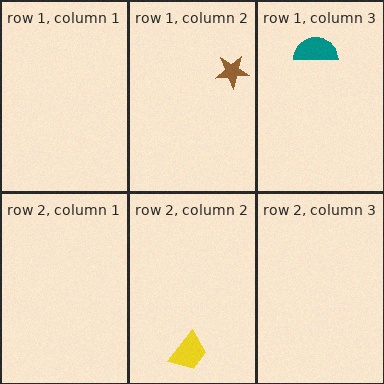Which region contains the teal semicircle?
The row 1, column 3 region.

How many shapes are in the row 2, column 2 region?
1.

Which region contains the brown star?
The row 1, column 2 region.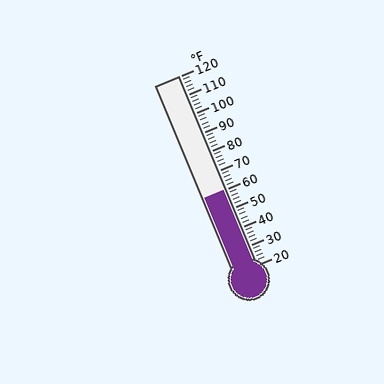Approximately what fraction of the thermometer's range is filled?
The thermometer is filled to approximately 40% of its range.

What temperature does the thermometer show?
The thermometer shows approximately 60°F.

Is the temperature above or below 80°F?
The temperature is below 80°F.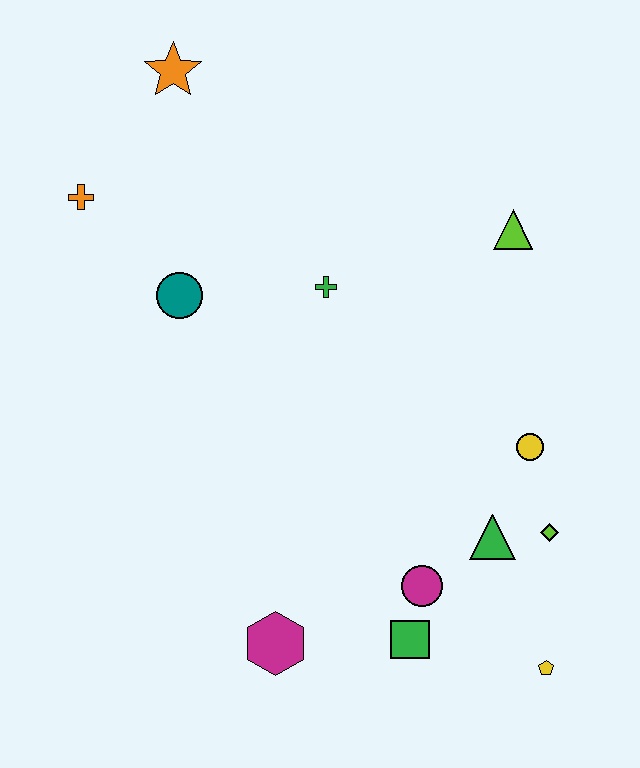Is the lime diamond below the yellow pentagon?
No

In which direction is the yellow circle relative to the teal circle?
The yellow circle is to the right of the teal circle.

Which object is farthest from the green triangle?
The orange star is farthest from the green triangle.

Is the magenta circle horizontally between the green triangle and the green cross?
Yes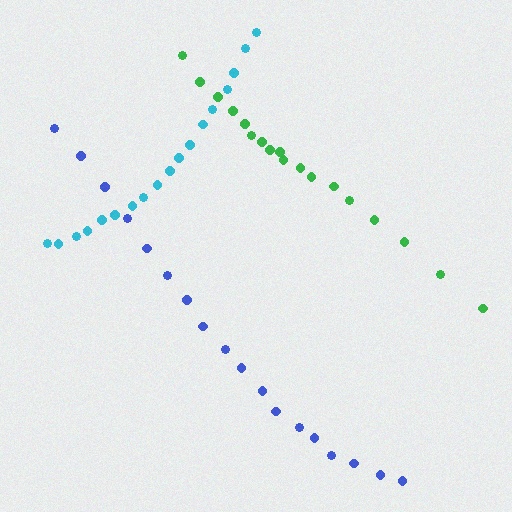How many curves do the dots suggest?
There are 3 distinct paths.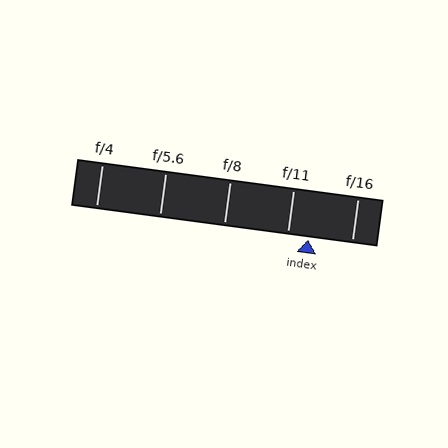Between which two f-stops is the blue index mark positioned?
The index mark is between f/11 and f/16.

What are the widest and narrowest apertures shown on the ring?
The widest aperture shown is f/4 and the narrowest is f/16.